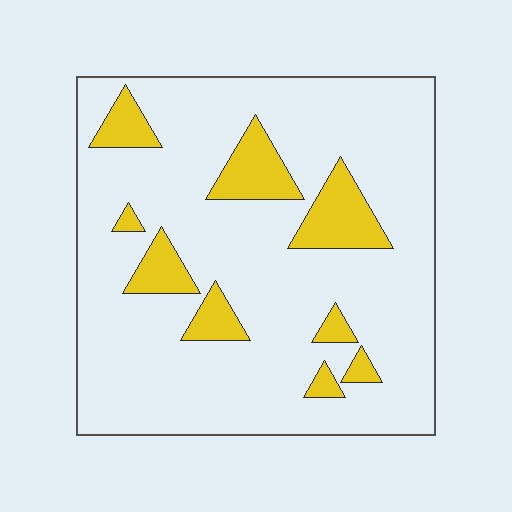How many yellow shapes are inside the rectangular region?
9.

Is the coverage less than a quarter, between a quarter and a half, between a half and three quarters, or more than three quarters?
Less than a quarter.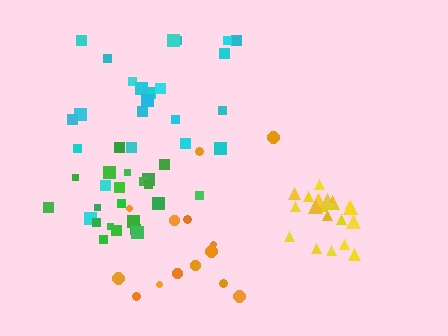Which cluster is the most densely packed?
Yellow.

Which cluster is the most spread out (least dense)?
Orange.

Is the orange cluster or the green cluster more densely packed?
Green.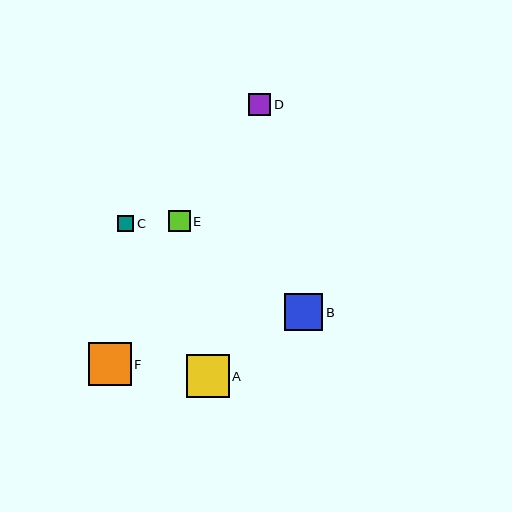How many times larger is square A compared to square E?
Square A is approximately 2.0 times the size of square E.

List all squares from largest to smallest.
From largest to smallest: F, A, B, D, E, C.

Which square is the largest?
Square F is the largest with a size of approximately 43 pixels.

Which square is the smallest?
Square C is the smallest with a size of approximately 16 pixels.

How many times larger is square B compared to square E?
Square B is approximately 1.8 times the size of square E.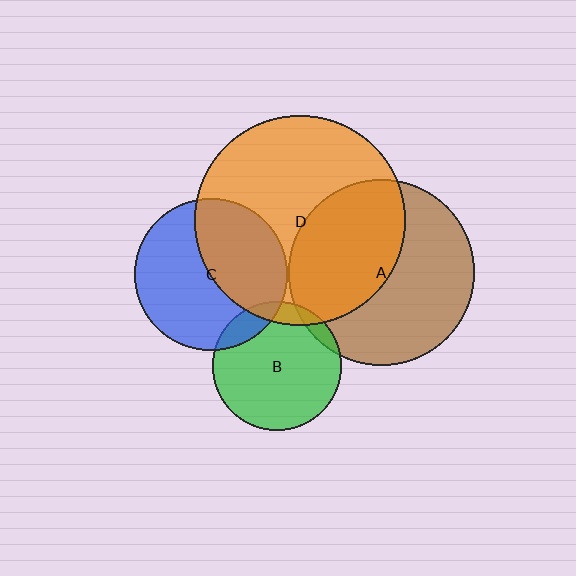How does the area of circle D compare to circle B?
Approximately 2.6 times.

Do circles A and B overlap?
Yes.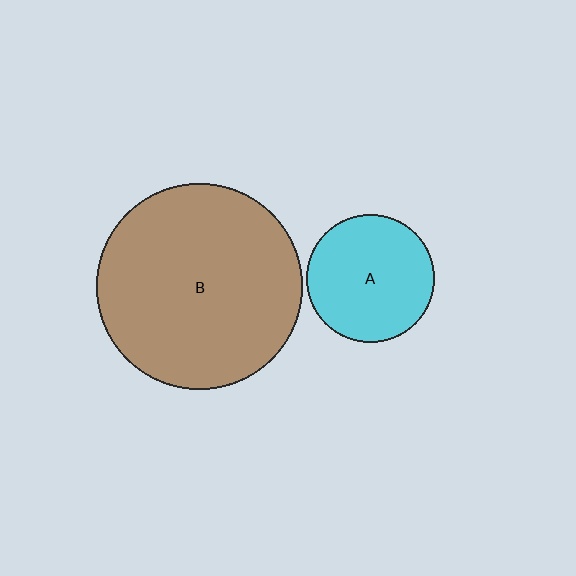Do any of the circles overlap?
No, none of the circles overlap.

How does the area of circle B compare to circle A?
Approximately 2.6 times.